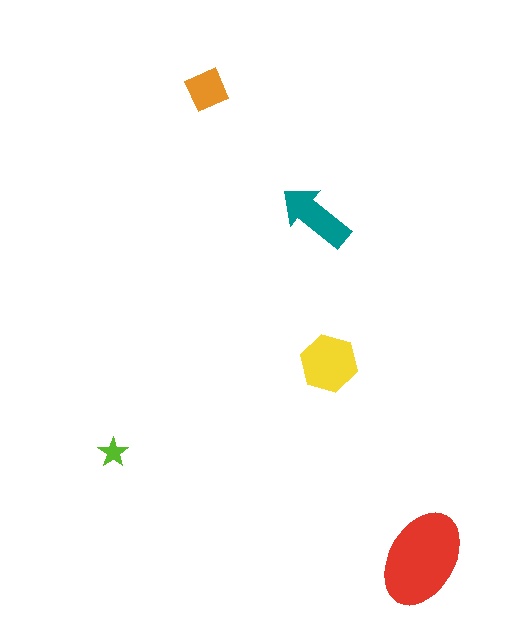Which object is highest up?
The orange square is topmost.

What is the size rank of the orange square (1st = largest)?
4th.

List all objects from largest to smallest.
The red ellipse, the yellow hexagon, the teal arrow, the orange square, the lime star.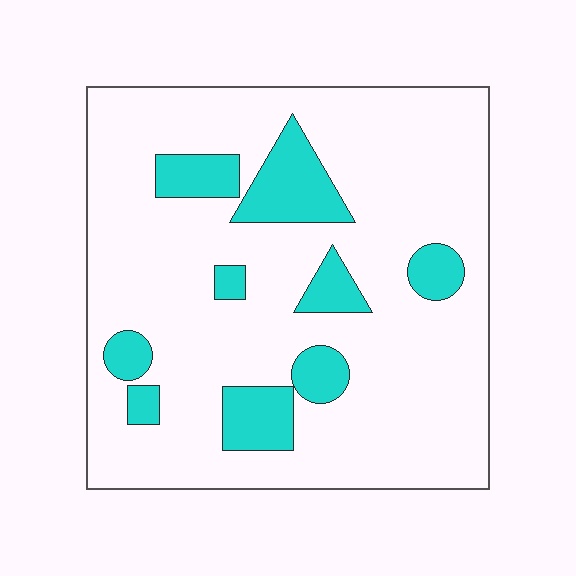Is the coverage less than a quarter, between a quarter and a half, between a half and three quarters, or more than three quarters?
Less than a quarter.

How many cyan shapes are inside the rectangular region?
9.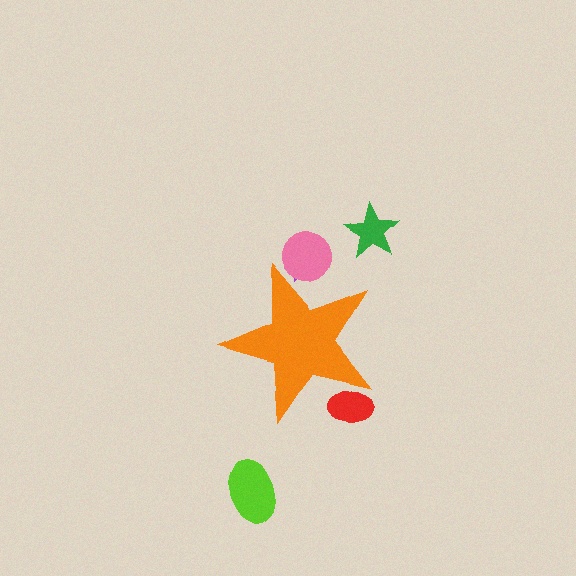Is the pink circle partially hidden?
Yes, the pink circle is partially hidden behind the orange star.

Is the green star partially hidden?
No, the green star is fully visible.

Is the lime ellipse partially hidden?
No, the lime ellipse is fully visible.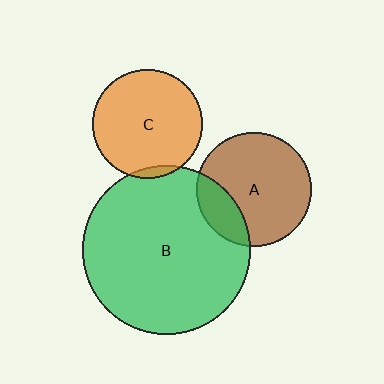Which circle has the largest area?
Circle B (green).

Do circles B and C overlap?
Yes.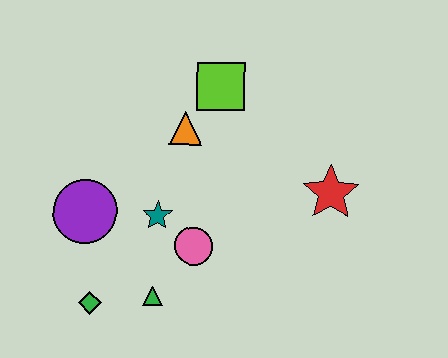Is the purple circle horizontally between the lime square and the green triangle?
No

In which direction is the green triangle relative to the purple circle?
The green triangle is below the purple circle.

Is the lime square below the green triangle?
No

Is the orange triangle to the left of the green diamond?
No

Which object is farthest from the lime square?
The green diamond is farthest from the lime square.